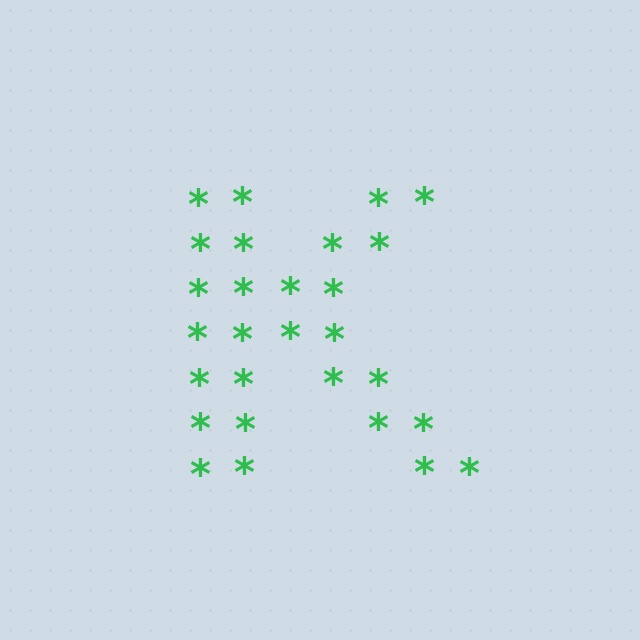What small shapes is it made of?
It is made of small asterisks.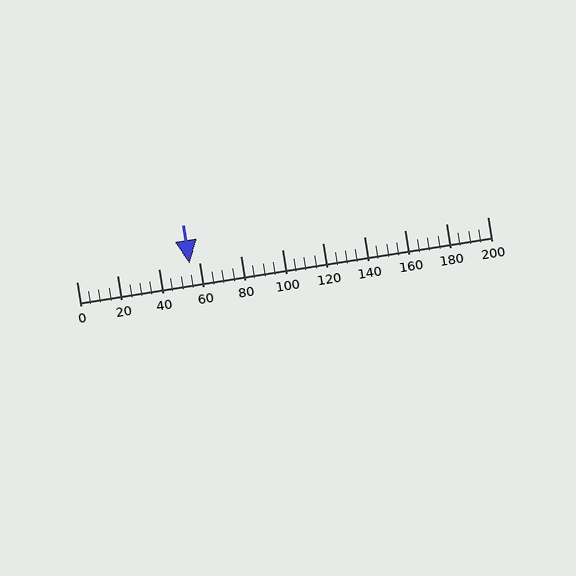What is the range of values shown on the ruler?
The ruler shows values from 0 to 200.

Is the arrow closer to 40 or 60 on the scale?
The arrow is closer to 60.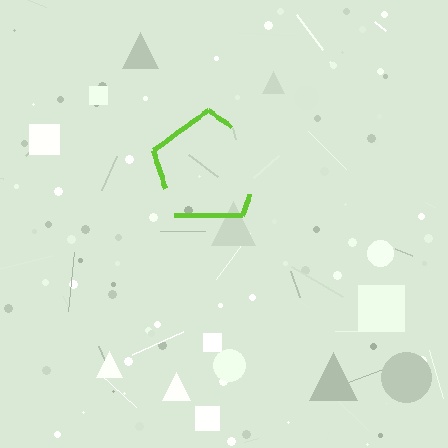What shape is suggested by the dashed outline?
The dashed outline suggests a pentagon.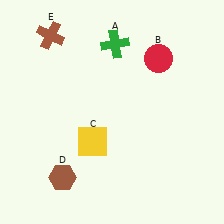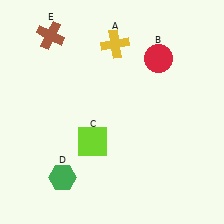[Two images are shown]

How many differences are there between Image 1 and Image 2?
There are 3 differences between the two images.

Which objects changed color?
A changed from green to yellow. C changed from yellow to lime. D changed from brown to green.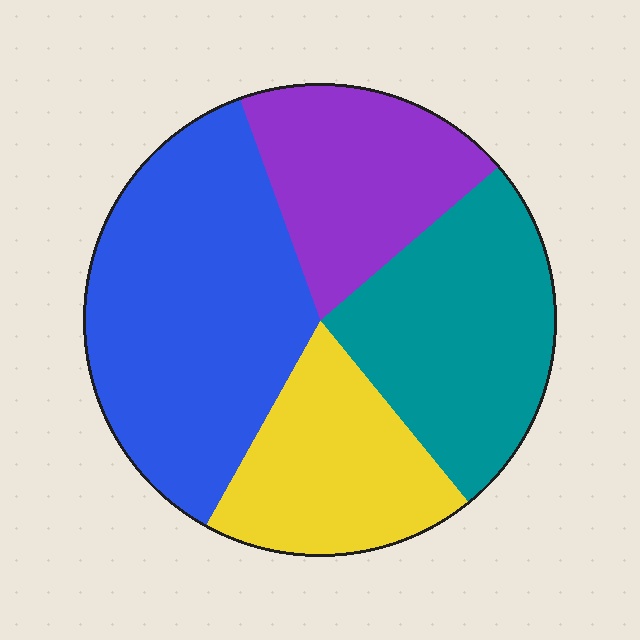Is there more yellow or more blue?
Blue.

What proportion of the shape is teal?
Teal covers about 25% of the shape.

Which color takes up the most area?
Blue, at roughly 35%.